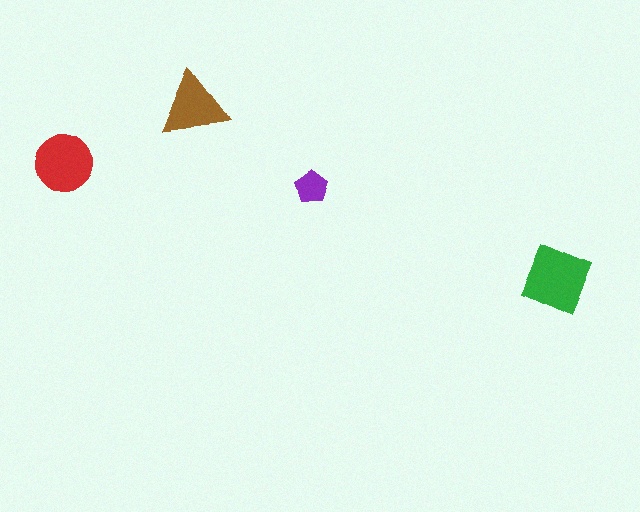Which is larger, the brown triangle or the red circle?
The red circle.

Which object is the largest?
The green diamond.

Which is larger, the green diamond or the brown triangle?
The green diamond.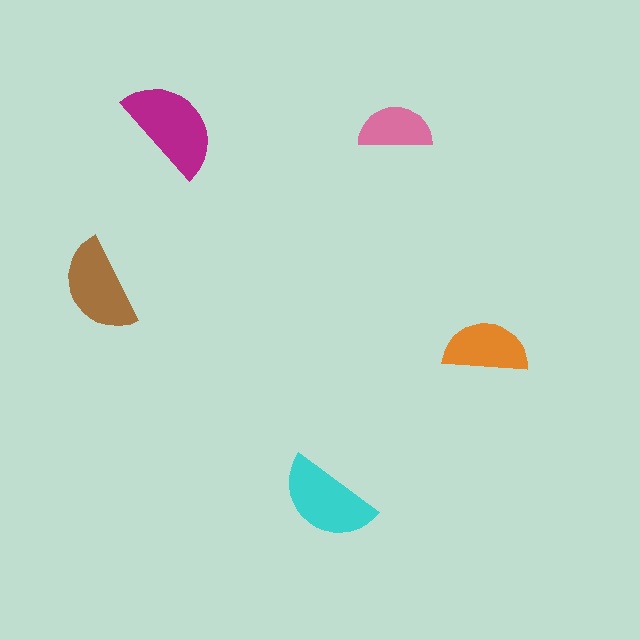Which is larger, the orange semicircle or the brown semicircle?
The brown one.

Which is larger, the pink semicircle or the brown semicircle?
The brown one.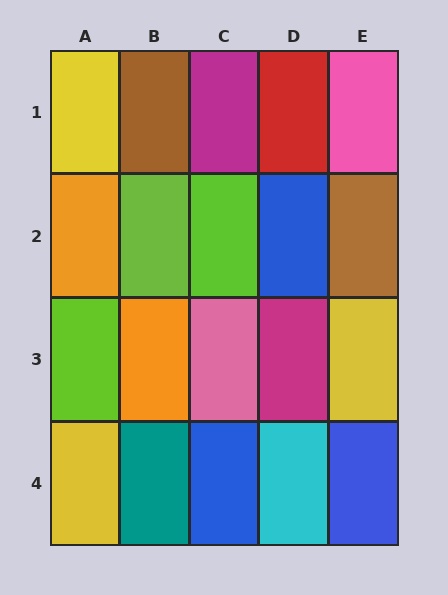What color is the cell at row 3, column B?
Orange.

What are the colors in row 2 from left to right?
Orange, lime, lime, blue, brown.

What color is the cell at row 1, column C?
Magenta.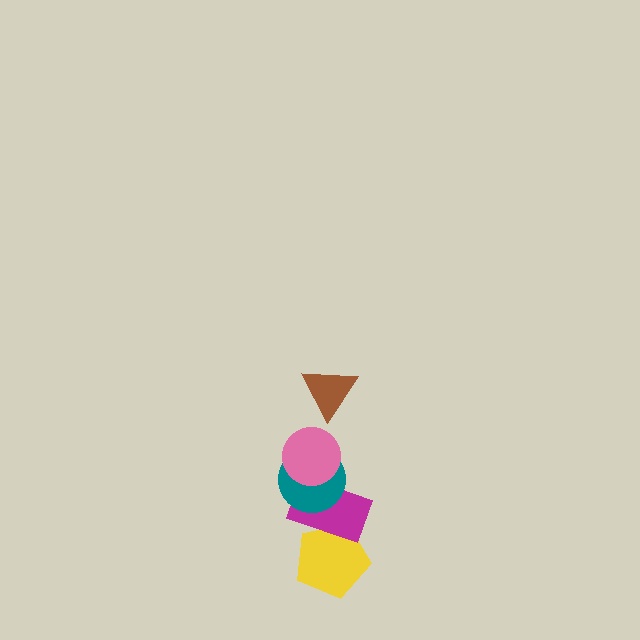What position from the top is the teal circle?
The teal circle is 3rd from the top.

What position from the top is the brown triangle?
The brown triangle is 1st from the top.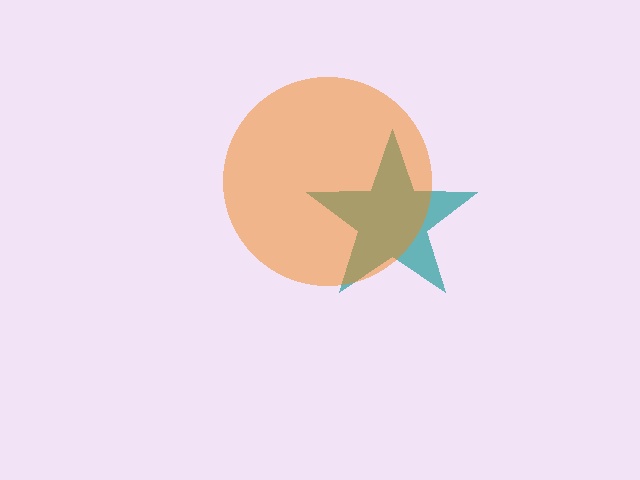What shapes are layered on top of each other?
The layered shapes are: a teal star, an orange circle.